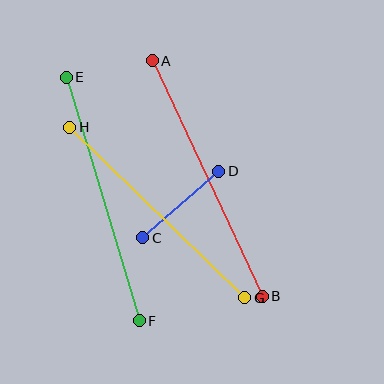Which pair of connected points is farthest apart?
Points A and B are farthest apart.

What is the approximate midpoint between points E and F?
The midpoint is at approximately (103, 199) pixels.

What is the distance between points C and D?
The distance is approximately 101 pixels.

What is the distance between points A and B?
The distance is approximately 260 pixels.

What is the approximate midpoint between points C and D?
The midpoint is at approximately (181, 205) pixels.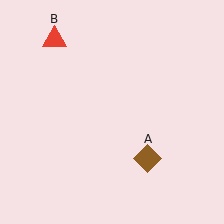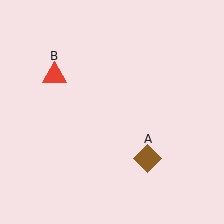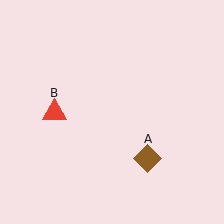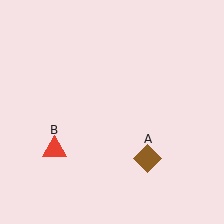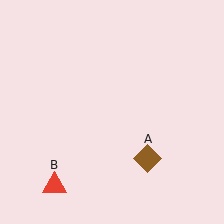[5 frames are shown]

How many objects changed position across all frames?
1 object changed position: red triangle (object B).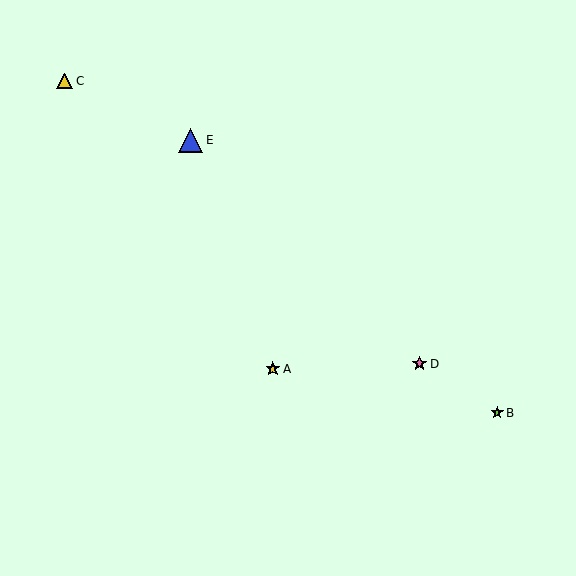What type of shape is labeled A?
Shape A is a yellow star.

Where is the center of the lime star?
The center of the lime star is at (497, 413).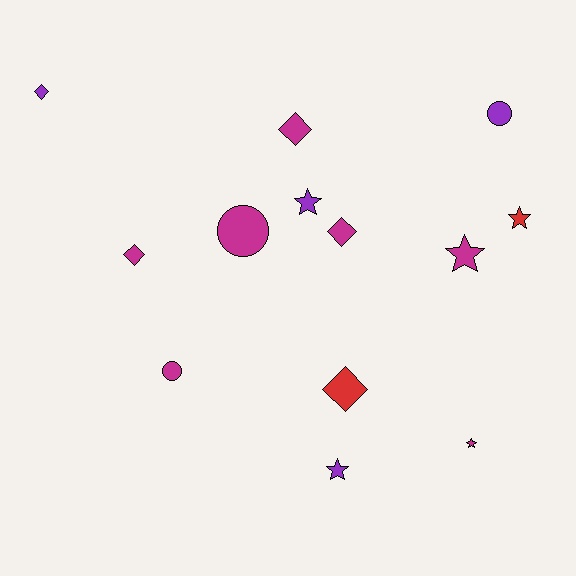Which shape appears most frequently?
Diamond, with 5 objects.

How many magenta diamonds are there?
There are 3 magenta diamonds.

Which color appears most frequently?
Magenta, with 7 objects.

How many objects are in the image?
There are 13 objects.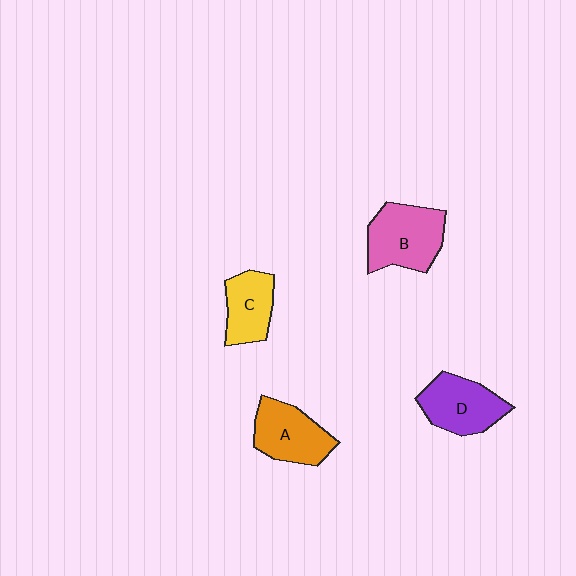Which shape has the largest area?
Shape B (pink).